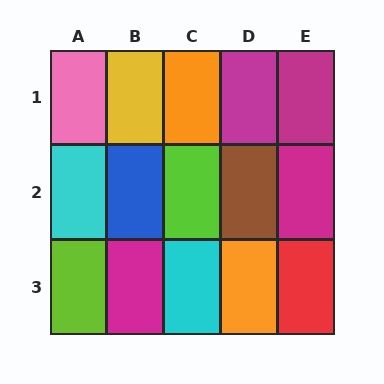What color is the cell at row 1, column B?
Yellow.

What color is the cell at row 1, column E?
Magenta.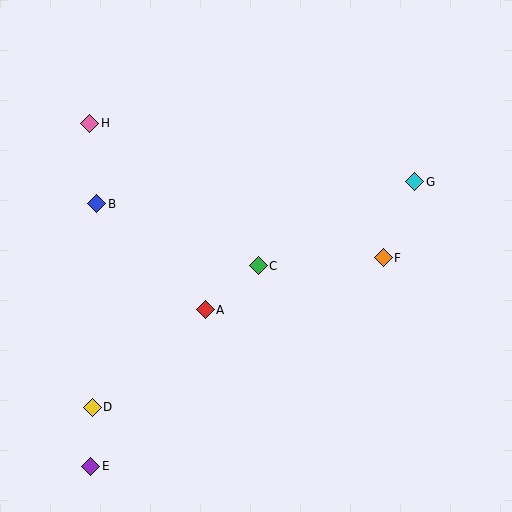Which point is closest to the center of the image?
Point C at (258, 266) is closest to the center.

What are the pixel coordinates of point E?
Point E is at (91, 466).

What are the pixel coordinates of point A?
Point A is at (205, 310).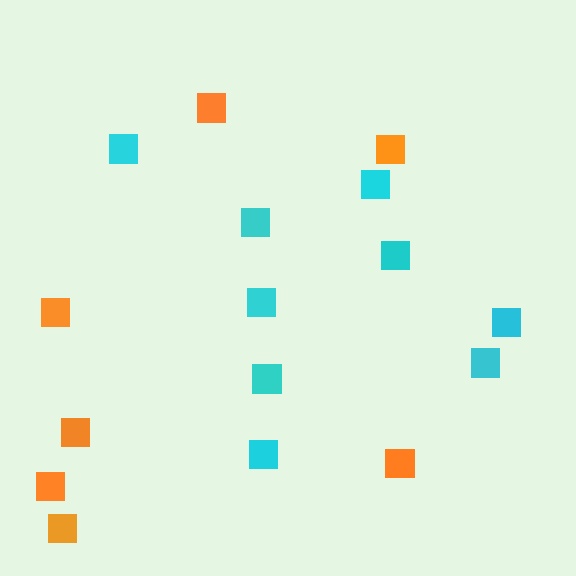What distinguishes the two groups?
There are 2 groups: one group of orange squares (7) and one group of cyan squares (9).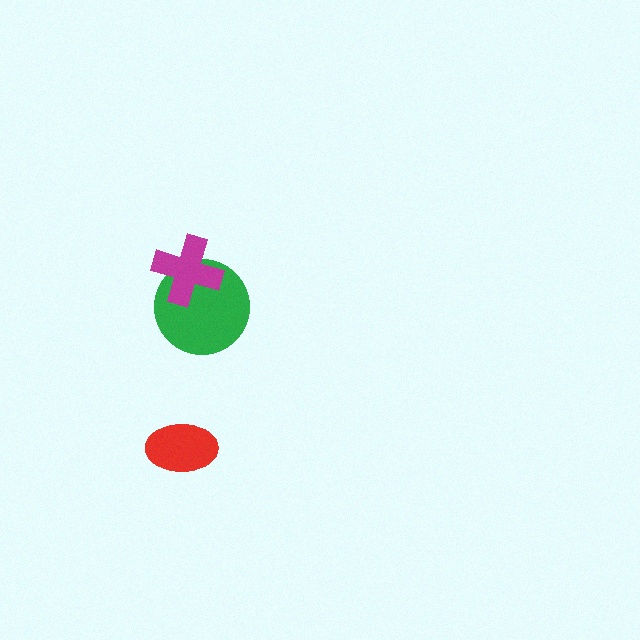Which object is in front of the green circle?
The magenta cross is in front of the green circle.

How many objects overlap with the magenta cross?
1 object overlaps with the magenta cross.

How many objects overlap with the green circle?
1 object overlaps with the green circle.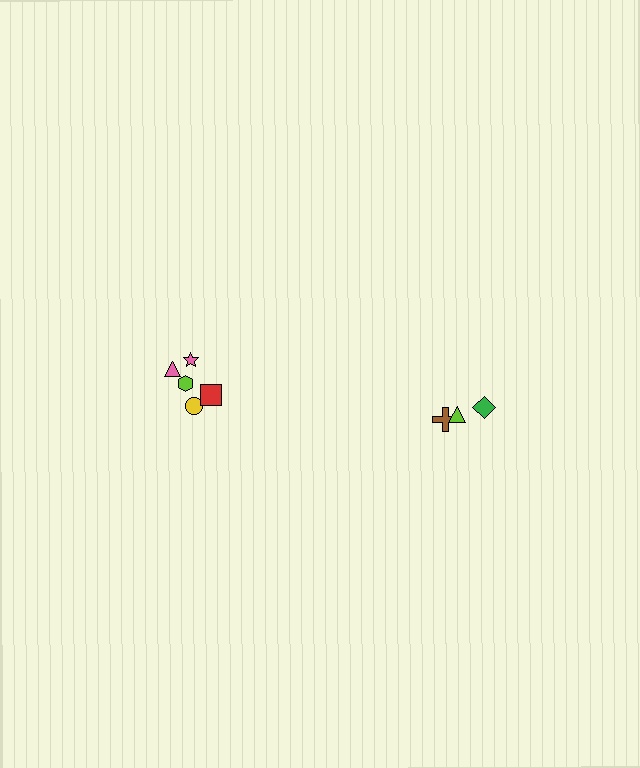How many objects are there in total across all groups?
There are 8 objects.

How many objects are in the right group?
There are 3 objects.